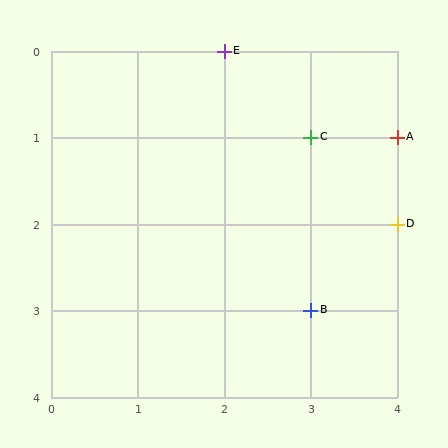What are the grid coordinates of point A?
Point A is at grid coordinates (4, 1).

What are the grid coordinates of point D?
Point D is at grid coordinates (4, 2).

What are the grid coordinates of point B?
Point B is at grid coordinates (3, 3).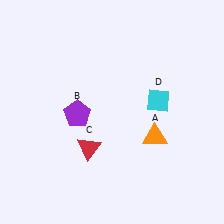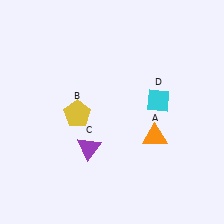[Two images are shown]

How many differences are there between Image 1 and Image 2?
There are 2 differences between the two images.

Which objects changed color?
B changed from purple to yellow. C changed from red to purple.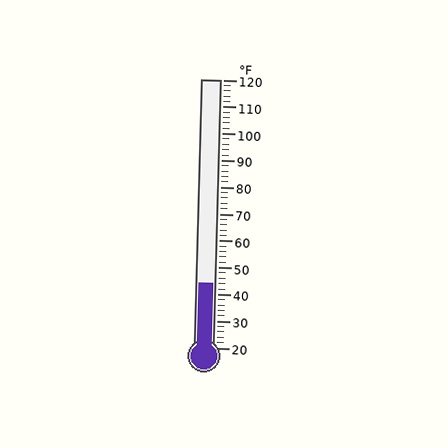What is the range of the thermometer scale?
The thermometer scale ranges from 20°F to 120°F.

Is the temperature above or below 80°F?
The temperature is below 80°F.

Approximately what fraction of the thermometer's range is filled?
The thermometer is filled to approximately 25% of its range.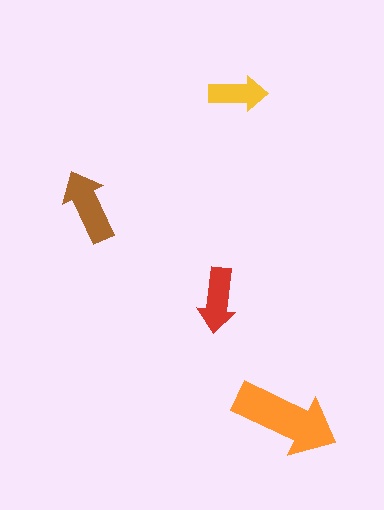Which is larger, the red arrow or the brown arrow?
The brown one.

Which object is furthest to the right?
The orange arrow is rightmost.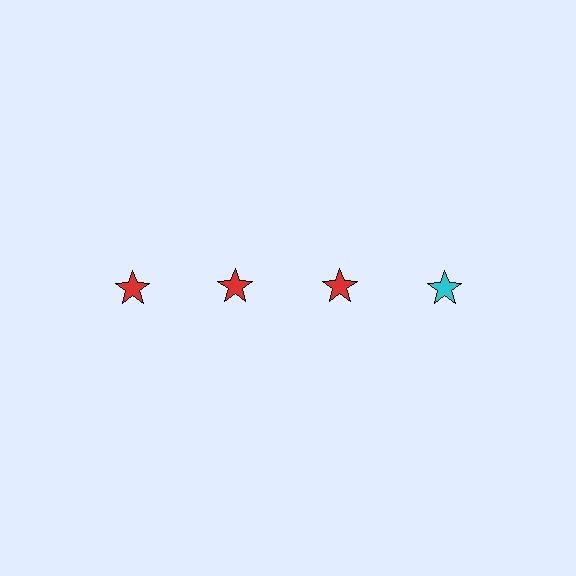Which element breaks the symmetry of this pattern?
The cyan star in the top row, second from right column breaks the symmetry. All other shapes are red stars.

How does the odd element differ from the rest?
It has a different color: cyan instead of red.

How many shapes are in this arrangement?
There are 4 shapes arranged in a grid pattern.